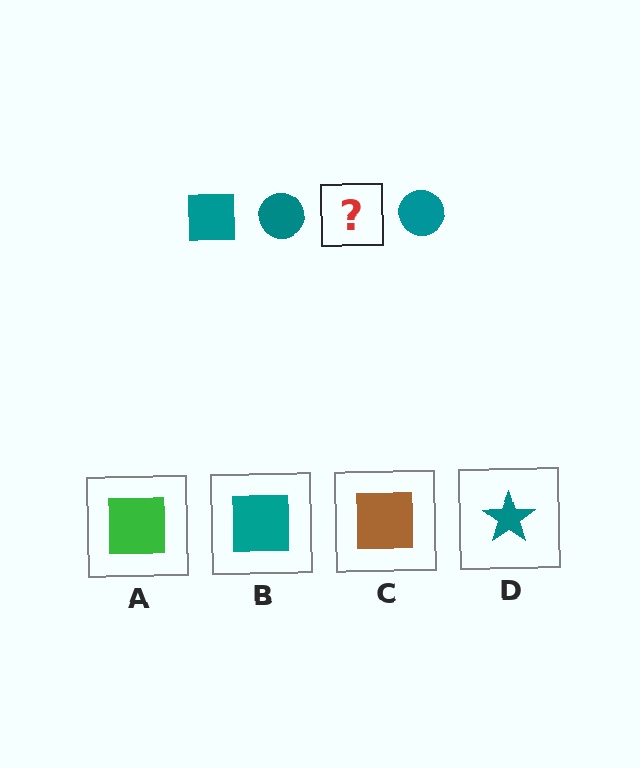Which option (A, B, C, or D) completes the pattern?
B.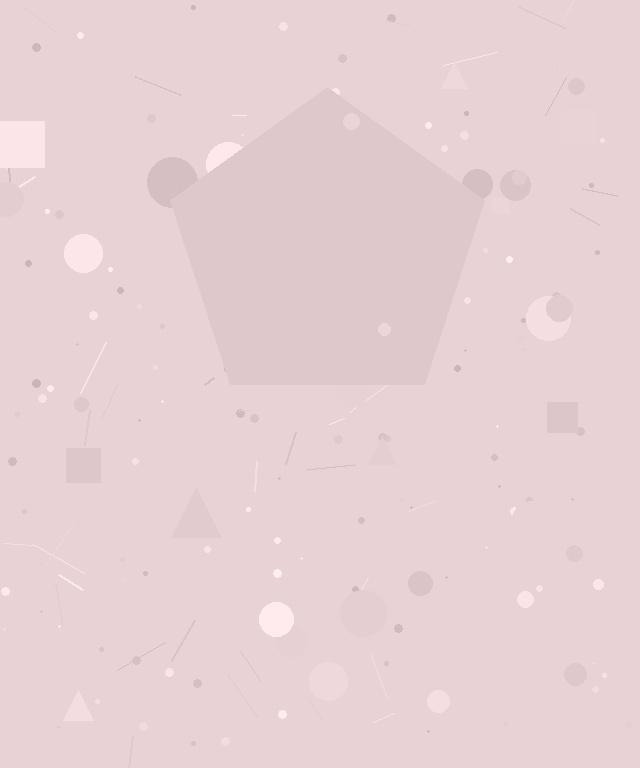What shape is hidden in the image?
A pentagon is hidden in the image.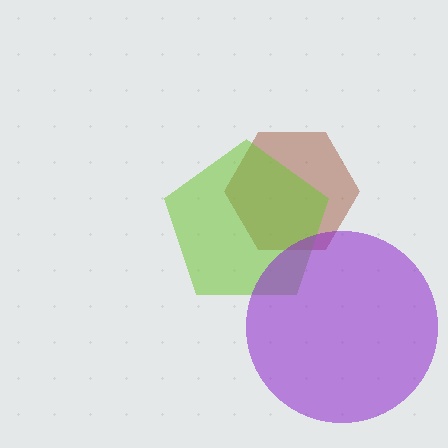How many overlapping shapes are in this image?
There are 3 overlapping shapes in the image.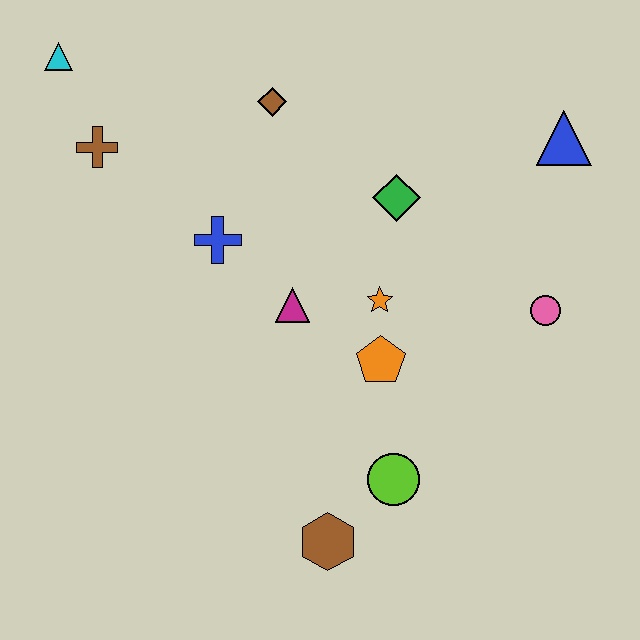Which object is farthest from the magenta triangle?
The cyan triangle is farthest from the magenta triangle.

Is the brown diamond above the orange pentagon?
Yes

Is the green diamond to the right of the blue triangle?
No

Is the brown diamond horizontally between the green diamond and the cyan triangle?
Yes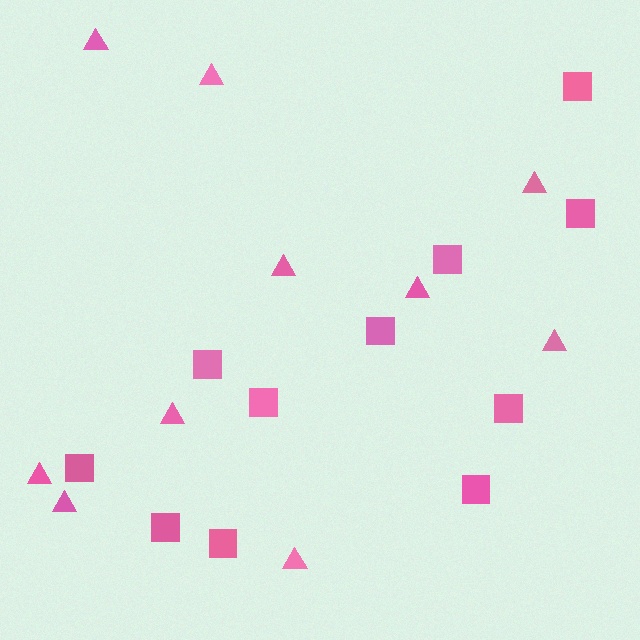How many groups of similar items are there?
There are 2 groups: one group of triangles (10) and one group of squares (11).